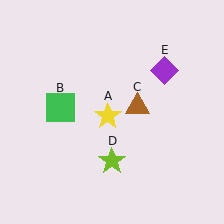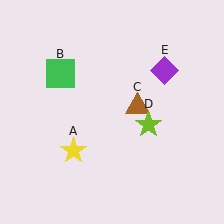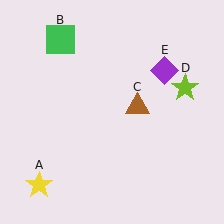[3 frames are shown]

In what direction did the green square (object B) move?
The green square (object B) moved up.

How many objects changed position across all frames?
3 objects changed position: yellow star (object A), green square (object B), lime star (object D).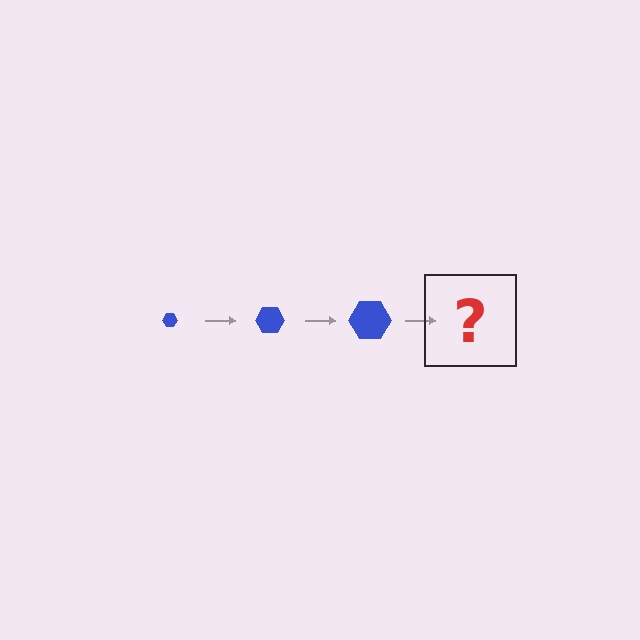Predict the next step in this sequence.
The next step is a blue hexagon, larger than the previous one.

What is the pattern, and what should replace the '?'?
The pattern is that the hexagon gets progressively larger each step. The '?' should be a blue hexagon, larger than the previous one.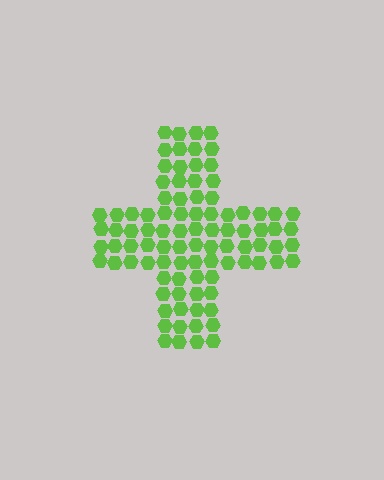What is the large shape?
The large shape is a cross.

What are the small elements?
The small elements are hexagons.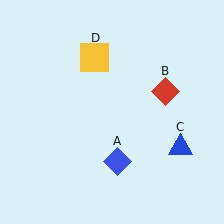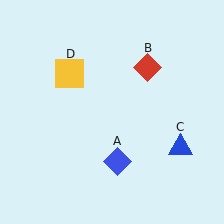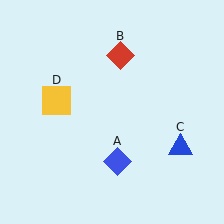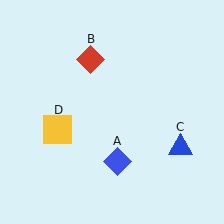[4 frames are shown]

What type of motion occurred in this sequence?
The red diamond (object B), yellow square (object D) rotated counterclockwise around the center of the scene.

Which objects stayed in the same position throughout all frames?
Blue diamond (object A) and blue triangle (object C) remained stationary.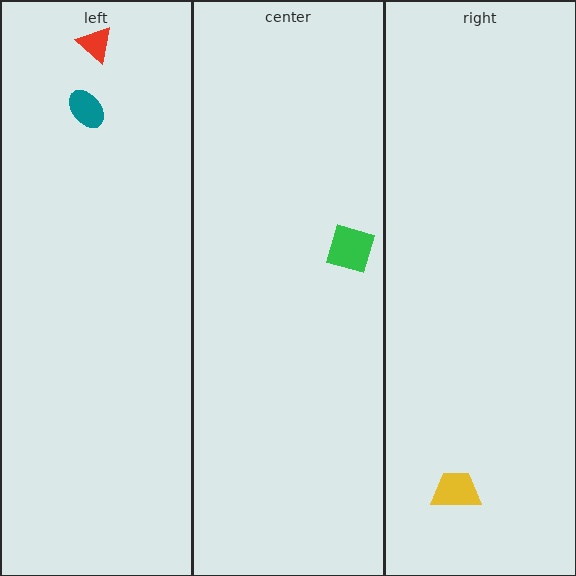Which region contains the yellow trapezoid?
The right region.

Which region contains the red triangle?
The left region.